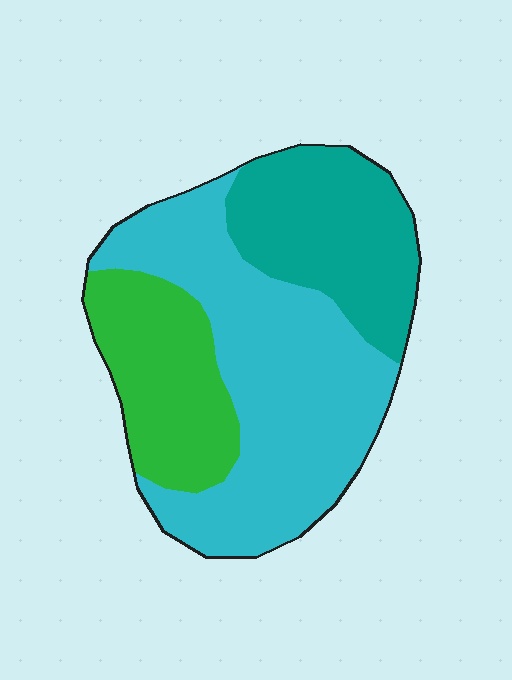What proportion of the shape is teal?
Teal takes up between a quarter and a half of the shape.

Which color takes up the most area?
Cyan, at roughly 50%.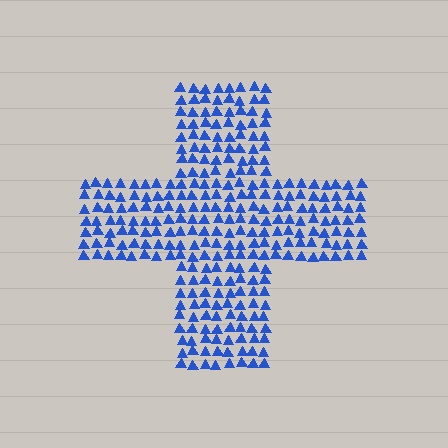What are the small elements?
The small elements are triangles.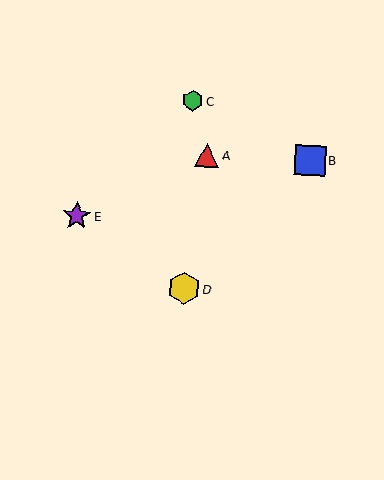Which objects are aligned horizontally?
Objects A, B are aligned horizontally.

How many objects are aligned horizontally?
2 objects (A, B) are aligned horizontally.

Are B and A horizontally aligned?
Yes, both are at y≈160.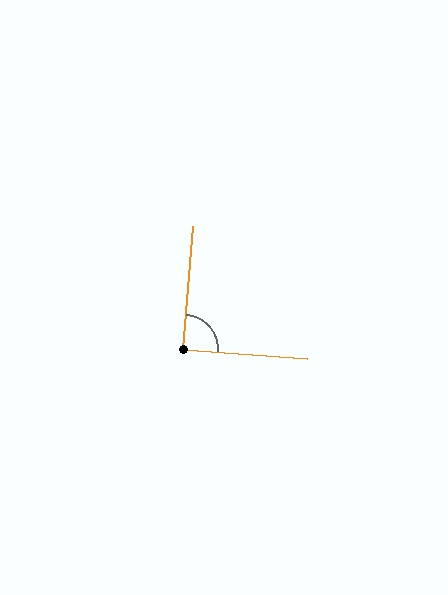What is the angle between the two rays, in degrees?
Approximately 89 degrees.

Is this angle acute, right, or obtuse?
It is approximately a right angle.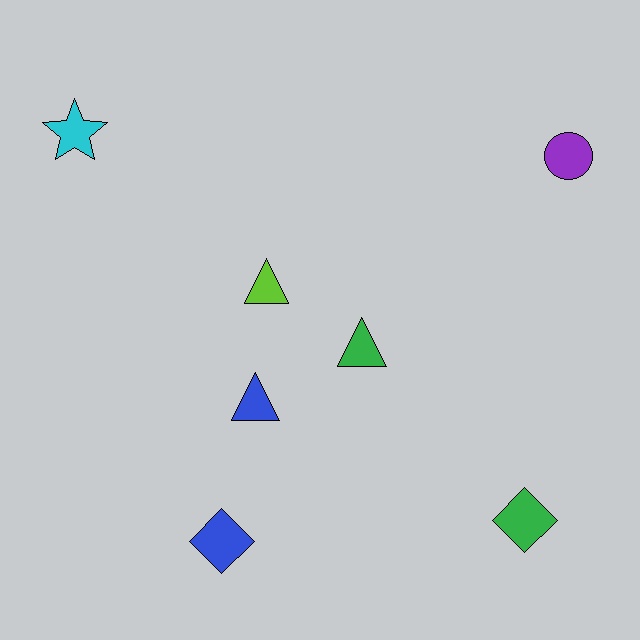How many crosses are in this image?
There are no crosses.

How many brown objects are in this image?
There are no brown objects.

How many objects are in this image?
There are 7 objects.